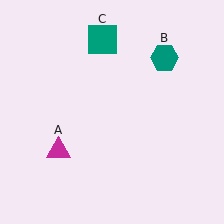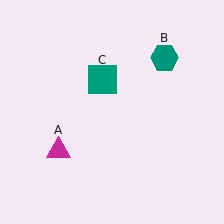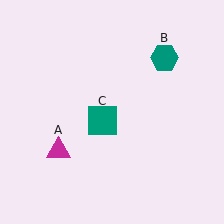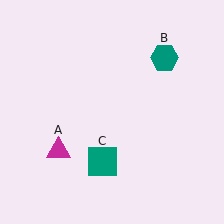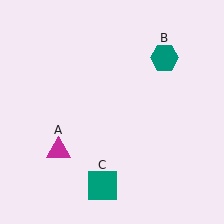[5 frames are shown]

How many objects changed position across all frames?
1 object changed position: teal square (object C).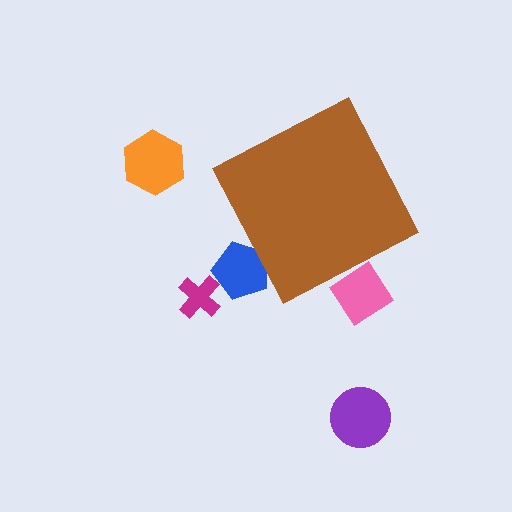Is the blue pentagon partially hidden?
Yes, the blue pentagon is partially hidden behind the brown diamond.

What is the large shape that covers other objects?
A brown diamond.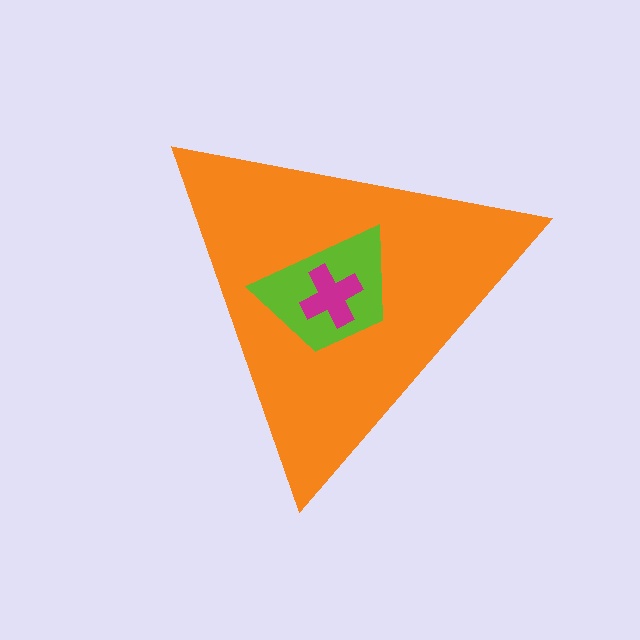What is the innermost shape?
The magenta cross.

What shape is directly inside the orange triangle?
The lime trapezoid.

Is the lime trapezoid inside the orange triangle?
Yes.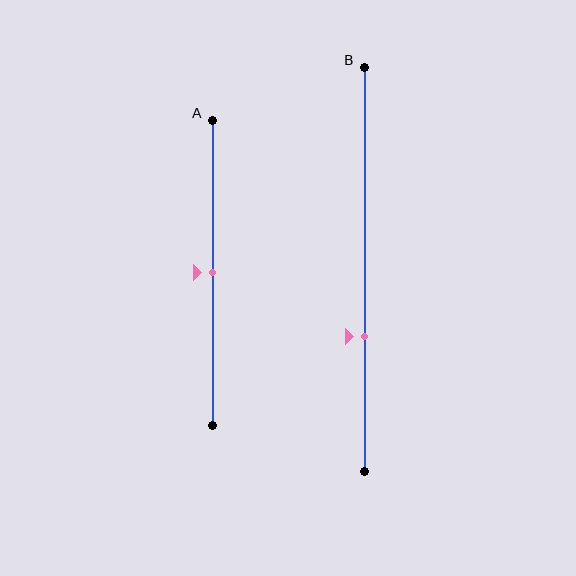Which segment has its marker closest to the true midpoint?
Segment A has its marker closest to the true midpoint.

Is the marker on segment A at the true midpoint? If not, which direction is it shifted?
Yes, the marker on segment A is at the true midpoint.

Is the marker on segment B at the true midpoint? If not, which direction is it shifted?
No, the marker on segment B is shifted downward by about 17% of the segment length.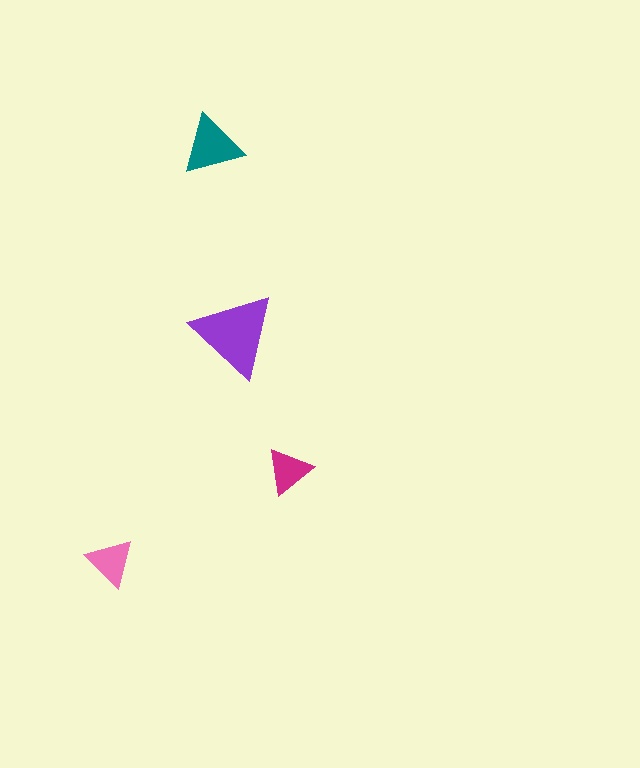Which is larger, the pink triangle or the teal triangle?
The teal one.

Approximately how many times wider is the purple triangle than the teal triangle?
About 1.5 times wider.